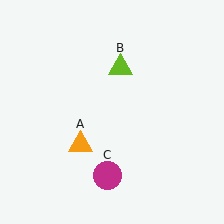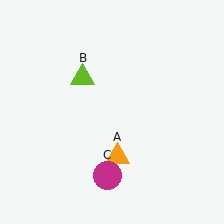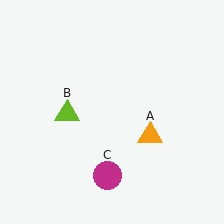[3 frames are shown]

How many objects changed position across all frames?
2 objects changed position: orange triangle (object A), lime triangle (object B).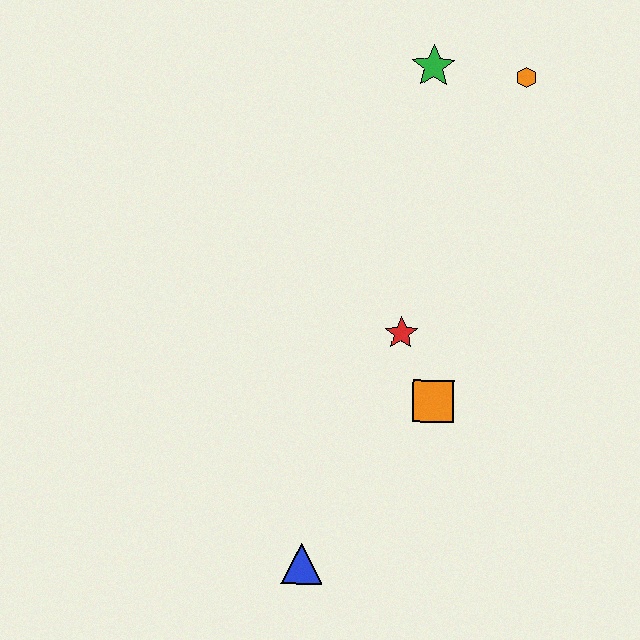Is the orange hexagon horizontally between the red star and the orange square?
No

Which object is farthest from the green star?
The blue triangle is farthest from the green star.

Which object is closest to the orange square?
The red star is closest to the orange square.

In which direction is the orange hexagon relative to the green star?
The orange hexagon is to the right of the green star.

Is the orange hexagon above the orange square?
Yes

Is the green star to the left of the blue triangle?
No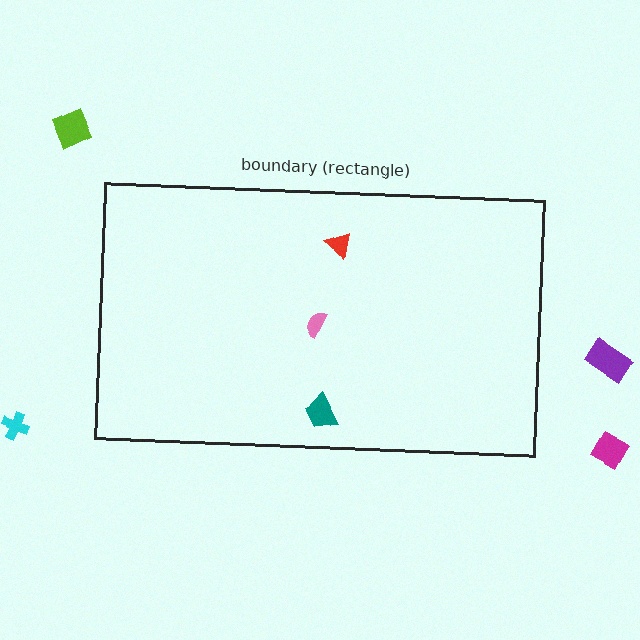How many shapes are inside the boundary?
3 inside, 4 outside.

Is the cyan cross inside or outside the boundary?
Outside.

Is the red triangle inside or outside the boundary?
Inside.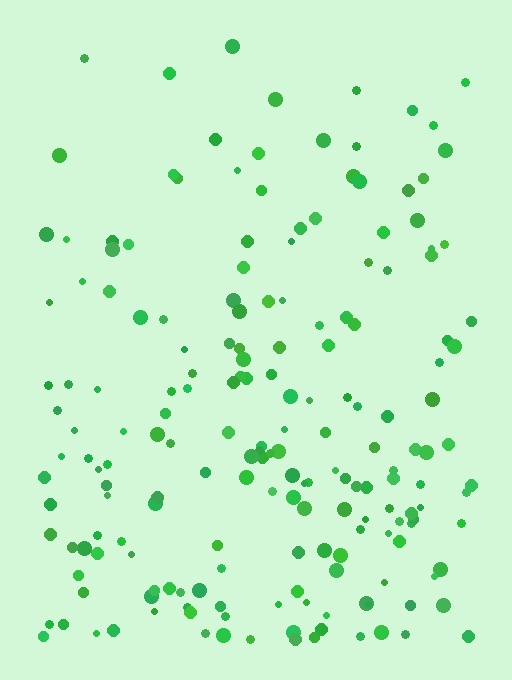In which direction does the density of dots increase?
From top to bottom, with the bottom side densest.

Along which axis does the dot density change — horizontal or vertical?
Vertical.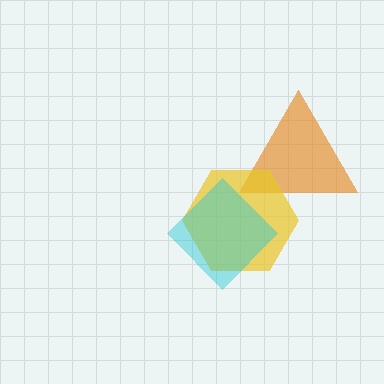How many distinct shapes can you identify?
There are 3 distinct shapes: an orange triangle, a yellow hexagon, a cyan diamond.